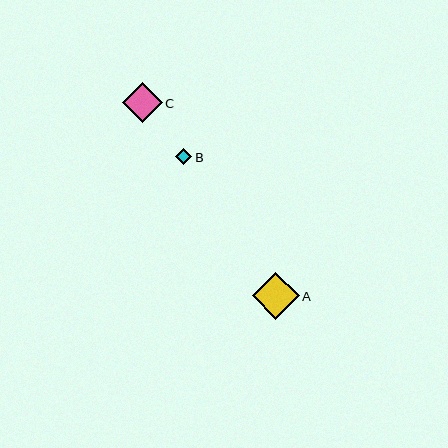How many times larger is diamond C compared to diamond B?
Diamond C is approximately 2.5 times the size of diamond B.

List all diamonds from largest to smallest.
From largest to smallest: A, C, B.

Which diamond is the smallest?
Diamond B is the smallest with a size of approximately 16 pixels.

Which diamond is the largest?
Diamond A is the largest with a size of approximately 47 pixels.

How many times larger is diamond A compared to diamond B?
Diamond A is approximately 2.9 times the size of diamond B.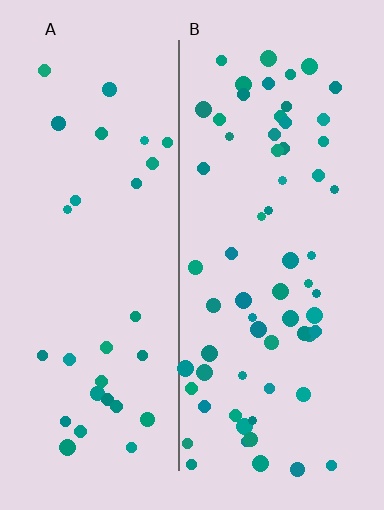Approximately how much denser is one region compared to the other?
Approximately 2.1× — region B over region A.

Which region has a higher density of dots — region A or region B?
B (the right).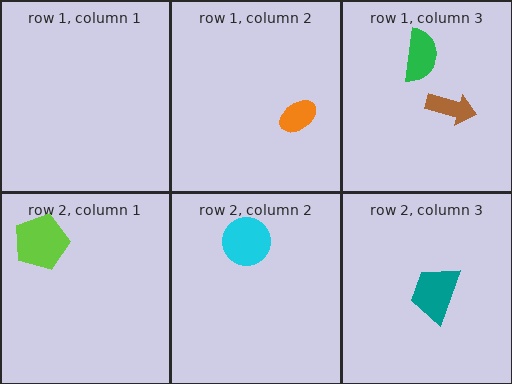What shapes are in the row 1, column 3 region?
The brown arrow, the green semicircle.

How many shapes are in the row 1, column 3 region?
2.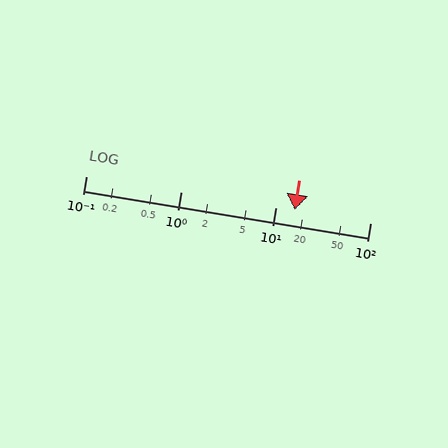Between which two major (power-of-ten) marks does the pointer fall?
The pointer is between 10 and 100.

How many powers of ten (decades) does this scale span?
The scale spans 3 decades, from 0.1 to 100.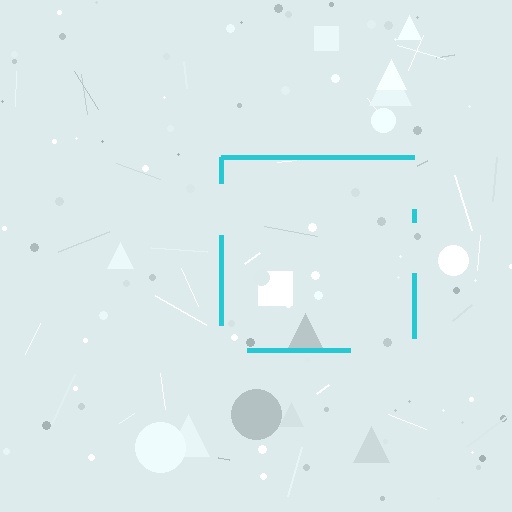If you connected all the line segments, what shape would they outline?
They would outline a square.